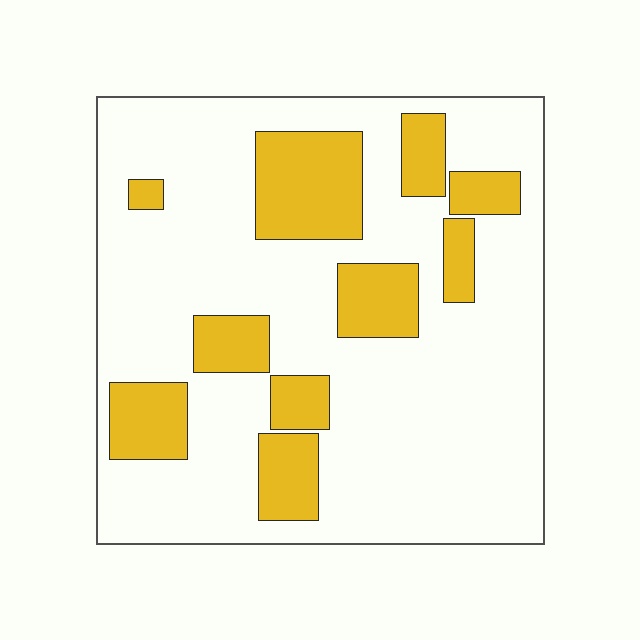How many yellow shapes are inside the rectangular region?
10.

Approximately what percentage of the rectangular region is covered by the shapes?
Approximately 25%.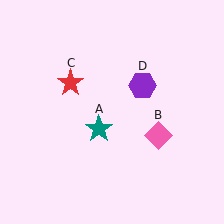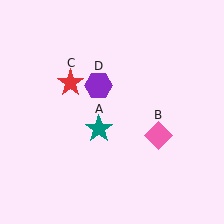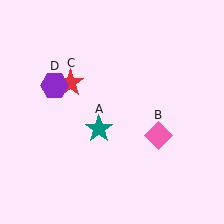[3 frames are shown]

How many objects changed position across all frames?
1 object changed position: purple hexagon (object D).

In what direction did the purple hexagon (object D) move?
The purple hexagon (object D) moved left.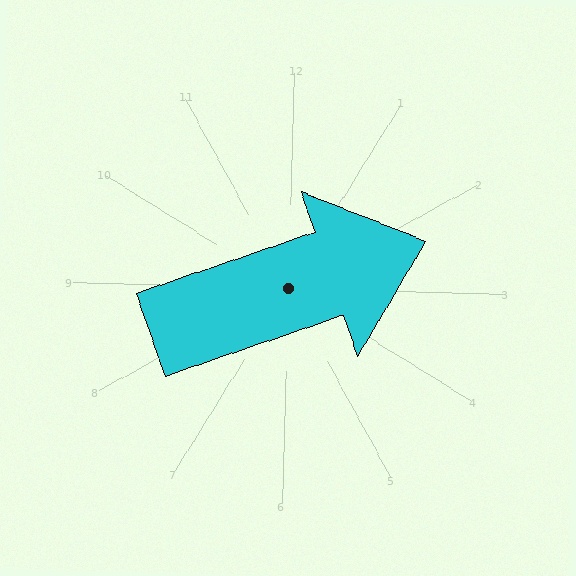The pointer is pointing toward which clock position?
Roughly 2 o'clock.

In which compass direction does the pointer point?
East.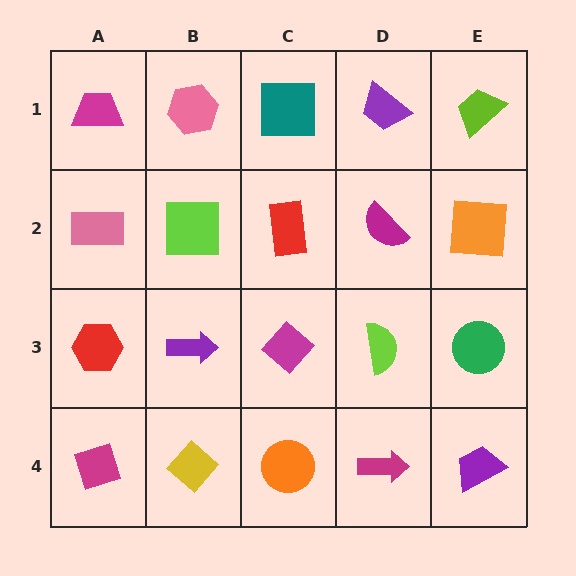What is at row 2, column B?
A lime square.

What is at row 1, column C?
A teal square.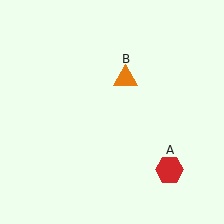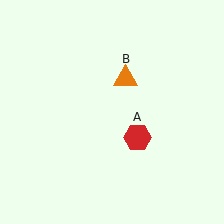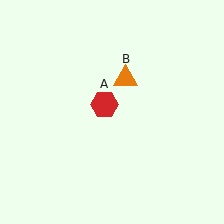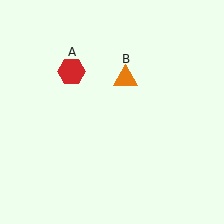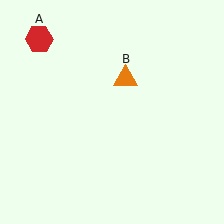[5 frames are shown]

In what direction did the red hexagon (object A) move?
The red hexagon (object A) moved up and to the left.